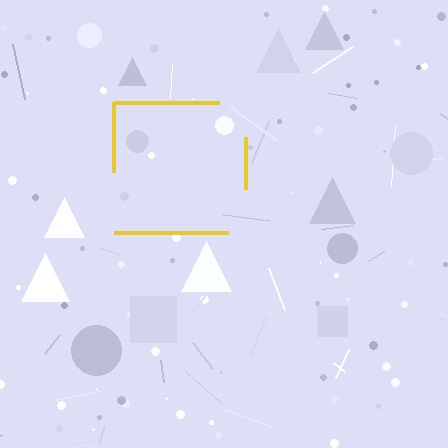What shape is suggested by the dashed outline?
The dashed outline suggests a square.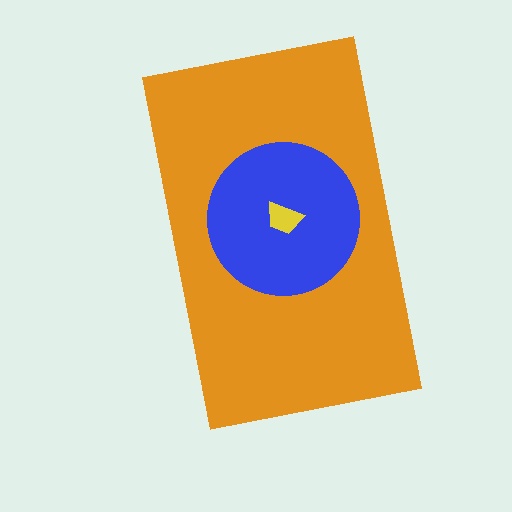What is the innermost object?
The yellow trapezoid.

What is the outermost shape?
The orange rectangle.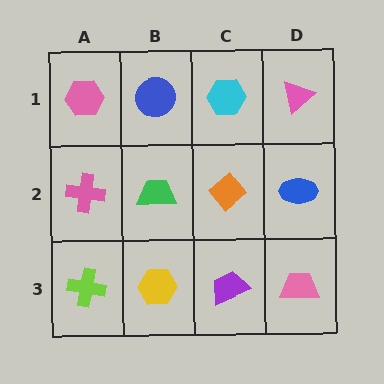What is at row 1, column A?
A pink hexagon.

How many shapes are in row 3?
4 shapes.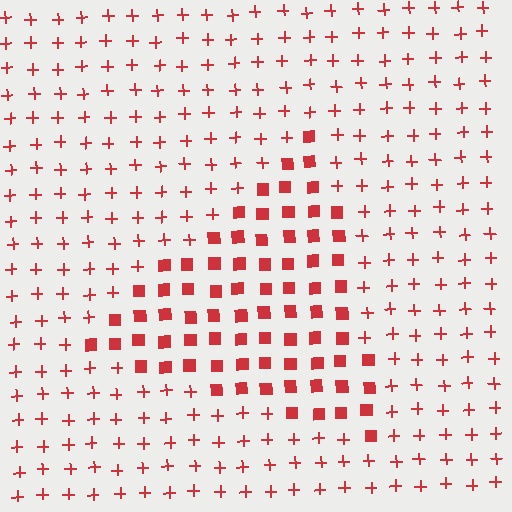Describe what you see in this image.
The image is filled with small red elements arranged in a uniform grid. A triangle-shaped region contains squares, while the surrounding area contains plus signs. The boundary is defined purely by the change in element shape.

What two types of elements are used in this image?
The image uses squares inside the triangle region and plus signs outside it.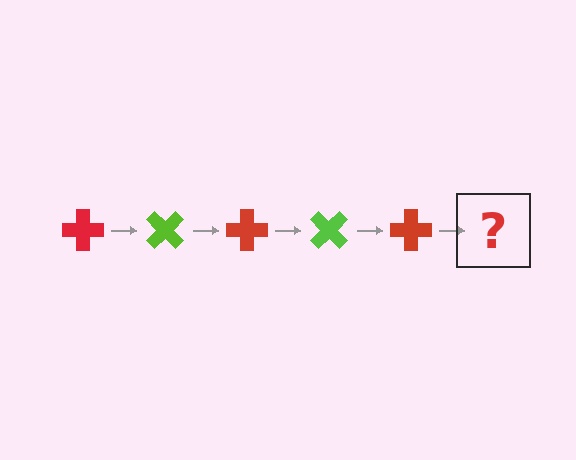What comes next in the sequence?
The next element should be a lime cross, rotated 225 degrees from the start.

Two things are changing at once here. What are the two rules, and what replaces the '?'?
The two rules are that it rotates 45 degrees each step and the color cycles through red and lime. The '?' should be a lime cross, rotated 225 degrees from the start.